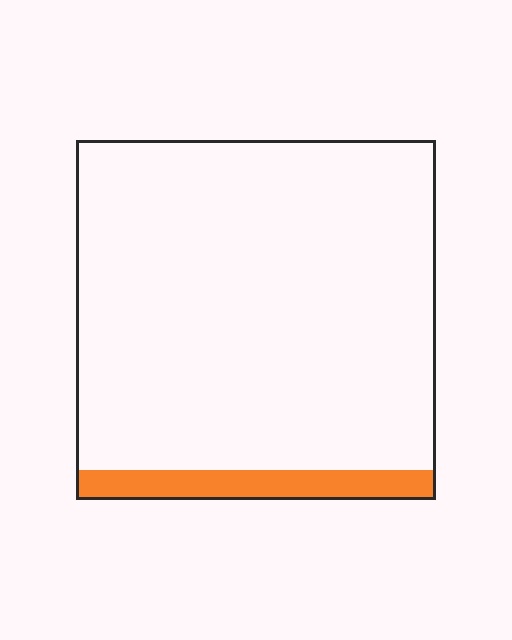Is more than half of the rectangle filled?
No.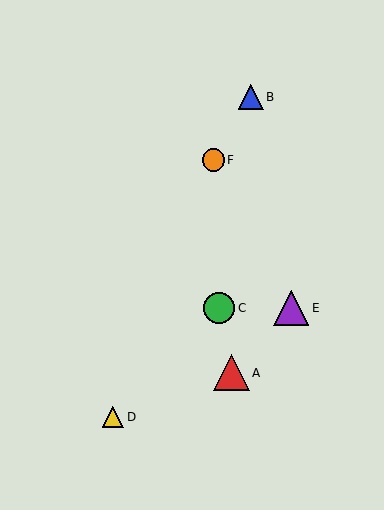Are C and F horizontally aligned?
No, C is at y≈308 and F is at y≈160.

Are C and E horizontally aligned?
Yes, both are at y≈308.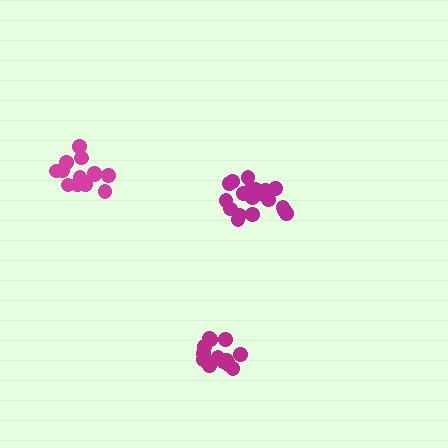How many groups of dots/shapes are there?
There are 3 groups.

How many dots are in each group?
Group 1: 19 dots, Group 2: 13 dots, Group 3: 14 dots (46 total).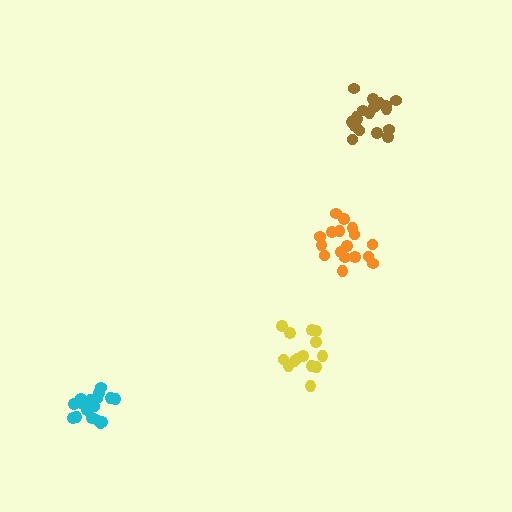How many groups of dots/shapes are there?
There are 4 groups.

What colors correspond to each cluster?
The clusters are colored: cyan, yellow, brown, orange.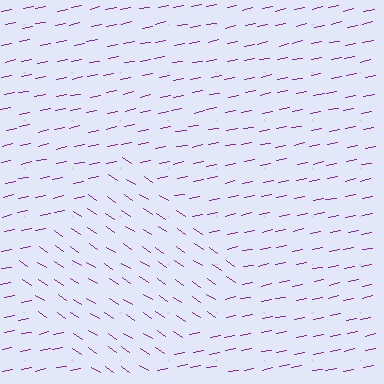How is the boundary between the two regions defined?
The boundary is defined purely by a change in line orientation (approximately 45 degrees difference). All lines are the same color and thickness.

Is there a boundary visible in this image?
Yes, there is a texture boundary formed by a change in line orientation.